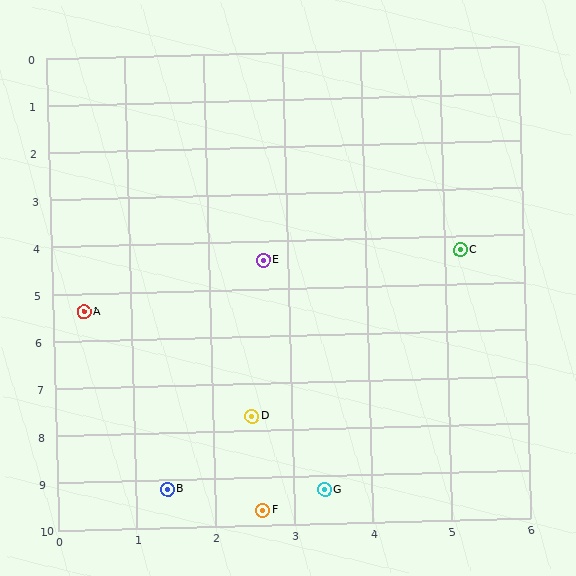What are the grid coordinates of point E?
Point E is at approximately (2.7, 4.4).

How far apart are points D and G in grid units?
Points D and G are about 1.8 grid units apart.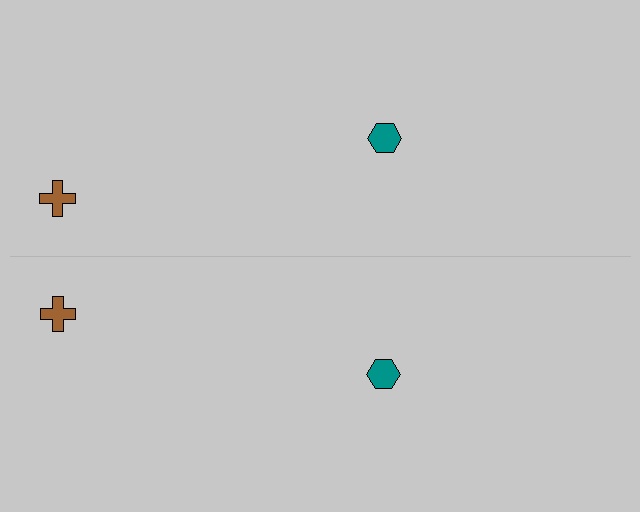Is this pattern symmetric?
Yes, this pattern has bilateral (reflection) symmetry.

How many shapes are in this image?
There are 4 shapes in this image.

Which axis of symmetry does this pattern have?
The pattern has a horizontal axis of symmetry running through the center of the image.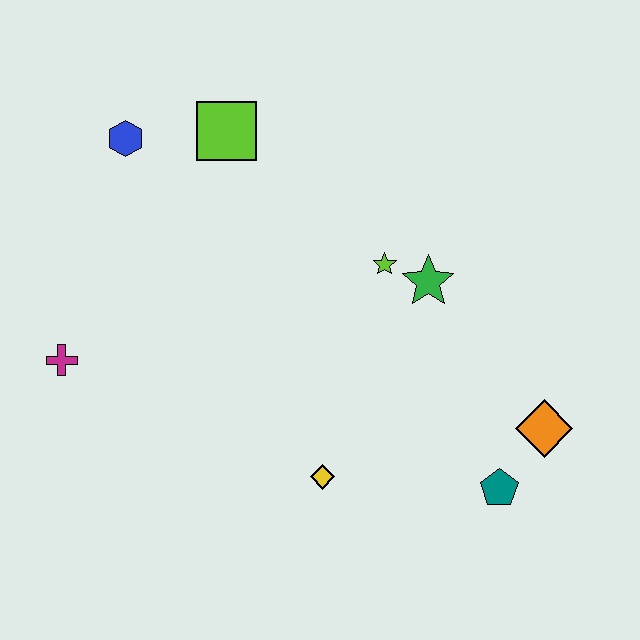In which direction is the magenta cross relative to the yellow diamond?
The magenta cross is to the left of the yellow diamond.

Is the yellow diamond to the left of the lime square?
No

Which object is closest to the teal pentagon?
The orange diamond is closest to the teal pentagon.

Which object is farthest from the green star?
The magenta cross is farthest from the green star.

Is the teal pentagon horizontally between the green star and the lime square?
No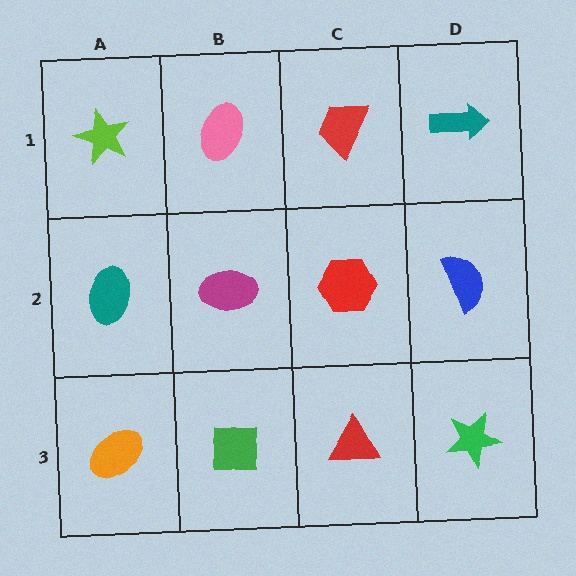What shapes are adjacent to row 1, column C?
A red hexagon (row 2, column C), a pink ellipse (row 1, column B), a teal arrow (row 1, column D).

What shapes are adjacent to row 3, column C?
A red hexagon (row 2, column C), a green square (row 3, column B), a green star (row 3, column D).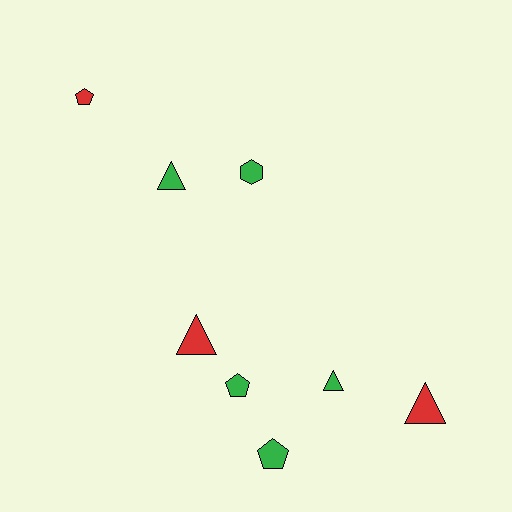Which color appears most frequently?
Green, with 5 objects.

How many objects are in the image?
There are 8 objects.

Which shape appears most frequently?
Triangle, with 4 objects.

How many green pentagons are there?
There are 2 green pentagons.